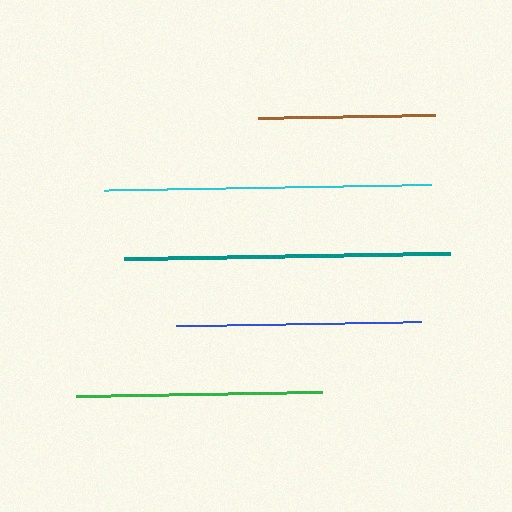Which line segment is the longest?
The cyan line is the longest at approximately 327 pixels.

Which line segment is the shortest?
The brown line is the shortest at approximately 177 pixels.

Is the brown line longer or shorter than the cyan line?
The cyan line is longer than the brown line.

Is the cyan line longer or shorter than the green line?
The cyan line is longer than the green line.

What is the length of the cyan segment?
The cyan segment is approximately 327 pixels long.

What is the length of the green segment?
The green segment is approximately 247 pixels long.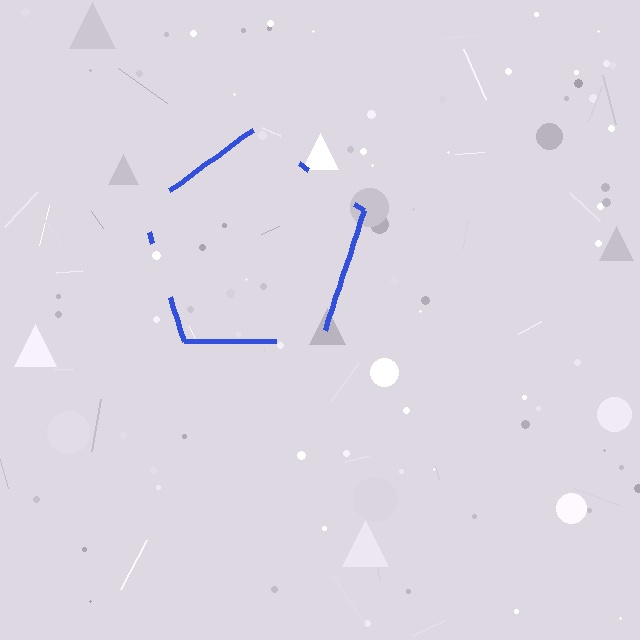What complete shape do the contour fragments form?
The contour fragments form a pentagon.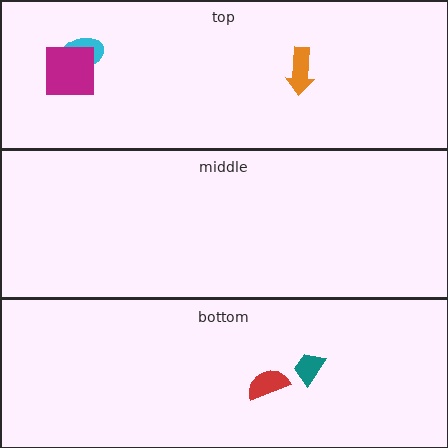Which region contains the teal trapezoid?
The bottom region.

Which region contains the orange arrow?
The top region.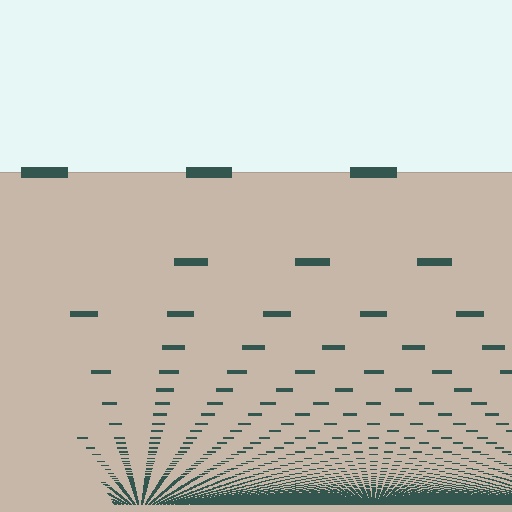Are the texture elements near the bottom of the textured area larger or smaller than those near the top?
Smaller. The gradient is inverted — elements near the bottom are smaller and denser.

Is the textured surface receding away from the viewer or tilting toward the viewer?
The surface appears to tilt toward the viewer. Texture elements get larger and sparser toward the top.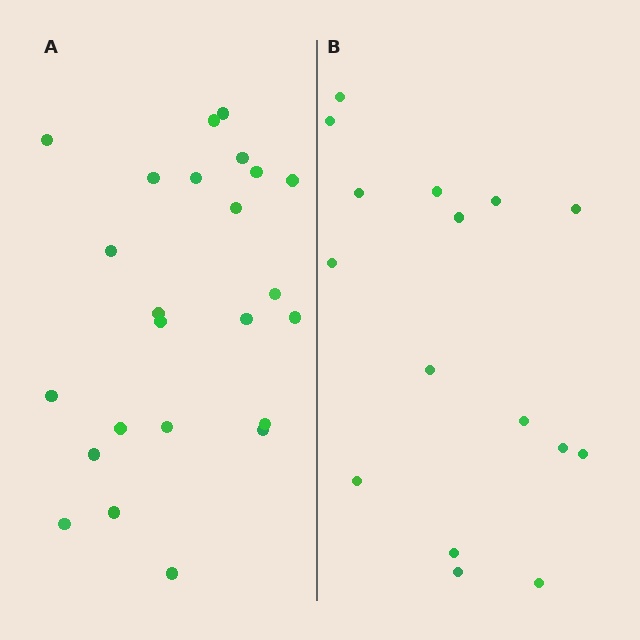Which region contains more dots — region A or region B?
Region A (the left region) has more dots.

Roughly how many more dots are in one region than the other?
Region A has roughly 8 or so more dots than region B.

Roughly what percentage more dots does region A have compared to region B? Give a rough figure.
About 50% more.